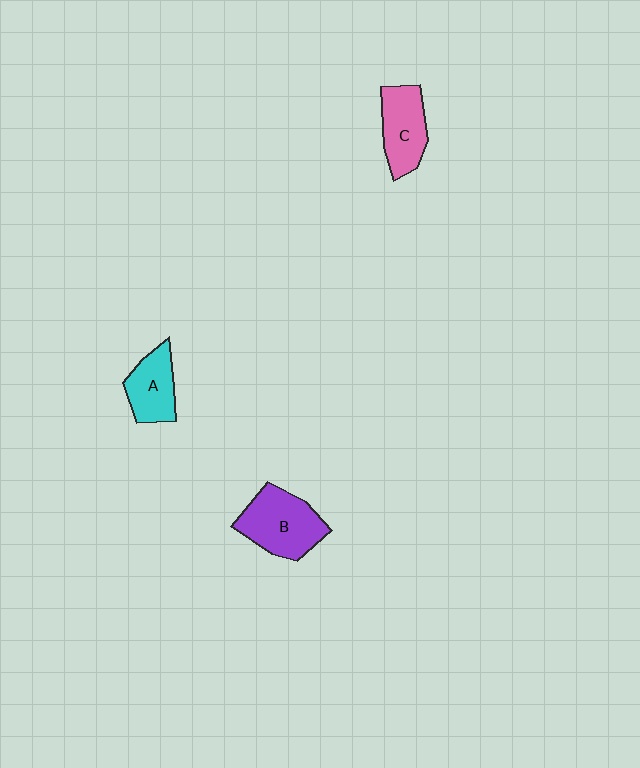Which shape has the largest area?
Shape B (purple).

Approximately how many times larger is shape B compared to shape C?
Approximately 1.3 times.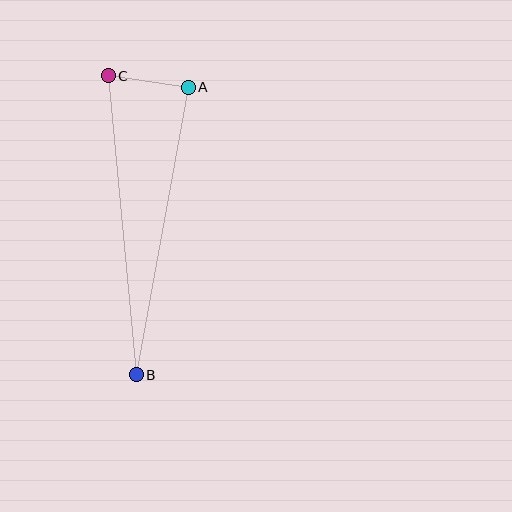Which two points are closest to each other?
Points A and C are closest to each other.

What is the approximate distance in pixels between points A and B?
The distance between A and B is approximately 292 pixels.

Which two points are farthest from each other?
Points B and C are farthest from each other.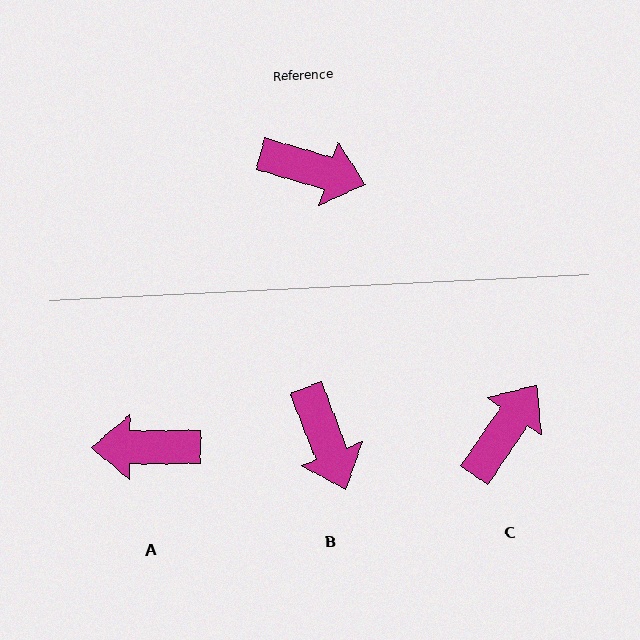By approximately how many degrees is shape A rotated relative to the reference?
Approximately 163 degrees clockwise.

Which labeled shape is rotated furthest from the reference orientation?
A, about 163 degrees away.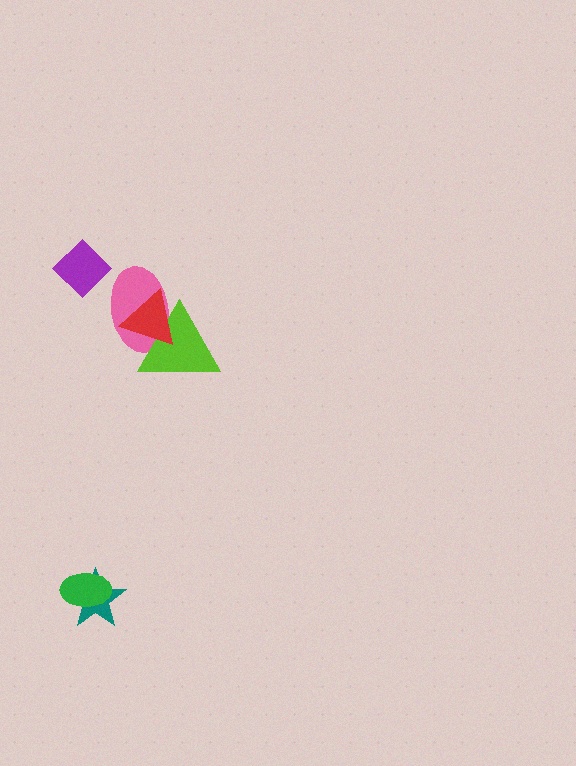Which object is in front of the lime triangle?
The red triangle is in front of the lime triangle.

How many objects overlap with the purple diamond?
0 objects overlap with the purple diamond.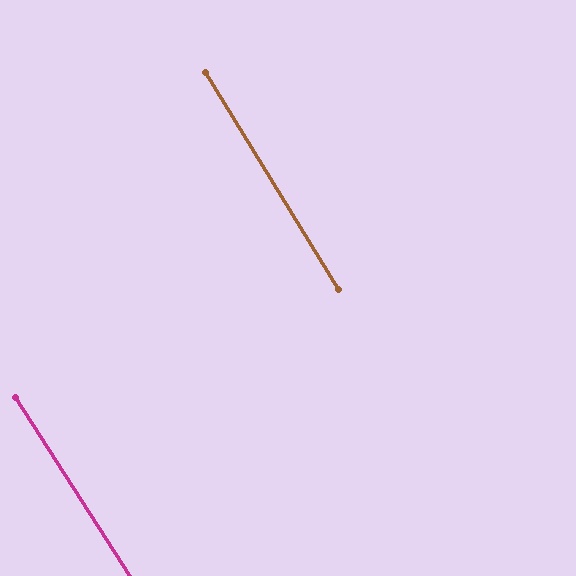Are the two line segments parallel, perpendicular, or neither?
Parallel — their directions differ by only 1.1°.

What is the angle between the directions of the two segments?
Approximately 1 degree.